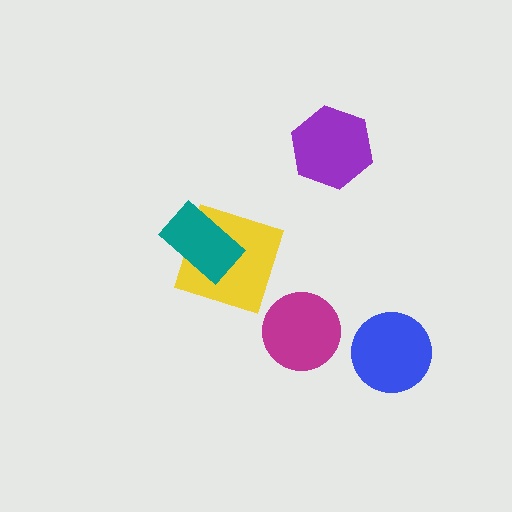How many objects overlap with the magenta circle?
0 objects overlap with the magenta circle.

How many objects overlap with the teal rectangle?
1 object overlaps with the teal rectangle.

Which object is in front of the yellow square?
The teal rectangle is in front of the yellow square.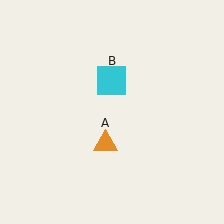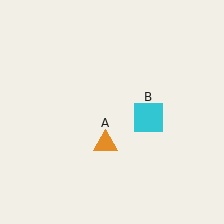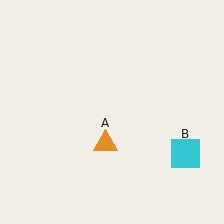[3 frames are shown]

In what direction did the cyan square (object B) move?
The cyan square (object B) moved down and to the right.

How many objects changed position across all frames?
1 object changed position: cyan square (object B).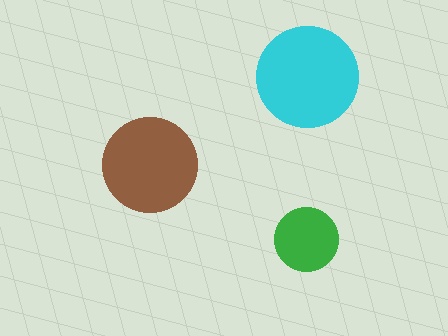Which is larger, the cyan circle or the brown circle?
The cyan one.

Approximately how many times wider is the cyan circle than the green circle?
About 1.5 times wider.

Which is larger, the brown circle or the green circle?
The brown one.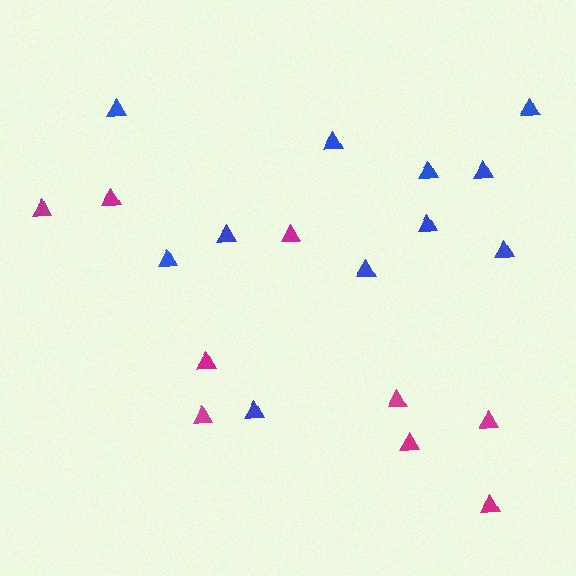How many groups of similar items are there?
There are 2 groups: one group of blue triangles (11) and one group of magenta triangles (9).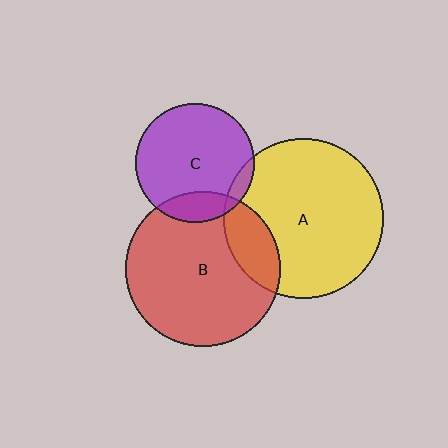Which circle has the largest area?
Circle A (yellow).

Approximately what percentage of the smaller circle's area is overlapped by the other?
Approximately 15%.